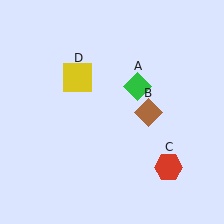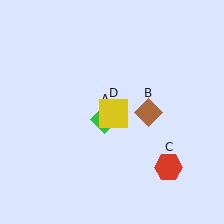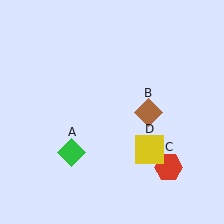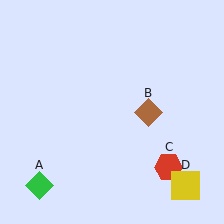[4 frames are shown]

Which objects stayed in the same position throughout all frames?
Brown diamond (object B) and red hexagon (object C) remained stationary.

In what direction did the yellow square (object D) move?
The yellow square (object D) moved down and to the right.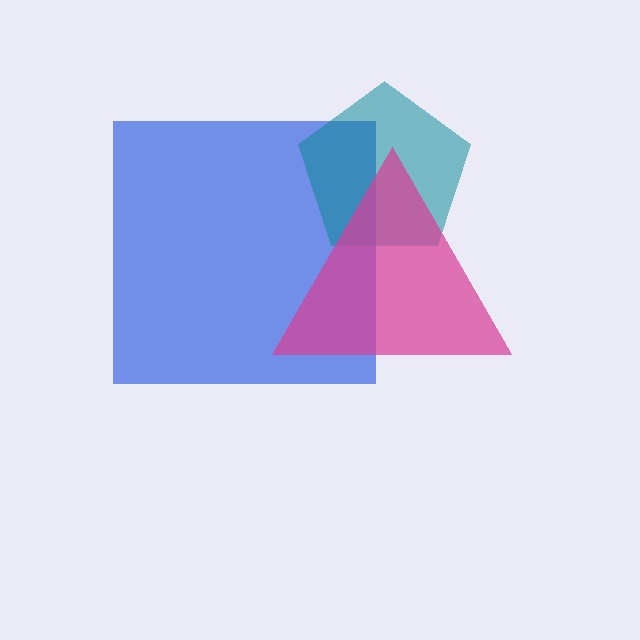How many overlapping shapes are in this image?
There are 3 overlapping shapes in the image.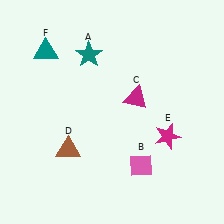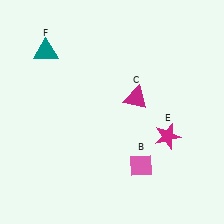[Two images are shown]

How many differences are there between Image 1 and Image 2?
There are 2 differences between the two images.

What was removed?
The brown triangle (D), the teal star (A) were removed in Image 2.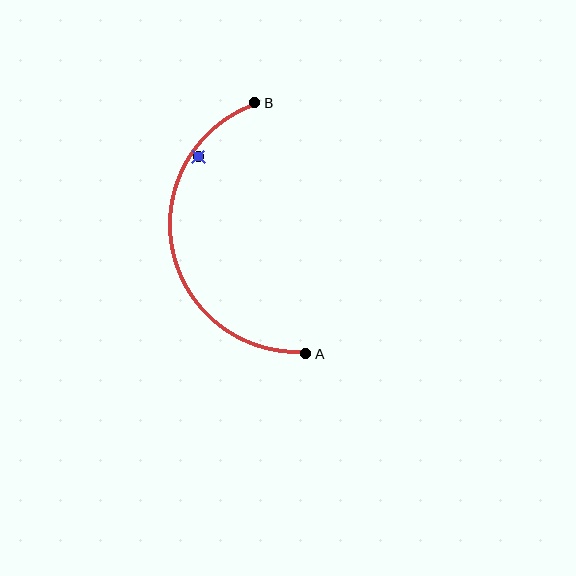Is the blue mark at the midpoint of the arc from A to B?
No — the blue mark does not lie on the arc at all. It sits slightly inside the curve.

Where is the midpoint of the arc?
The arc midpoint is the point on the curve farthest from the straight line joining A and B. It sits to the left of that line.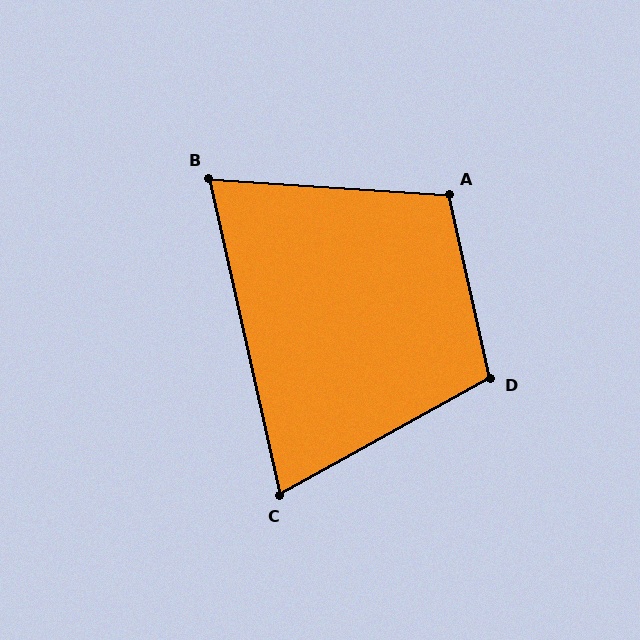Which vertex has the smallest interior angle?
B, at approximately 73 degrees.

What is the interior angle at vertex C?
Approximately 74 degrees (acute).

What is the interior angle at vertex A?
Approximately 106 degrees (obtuse).